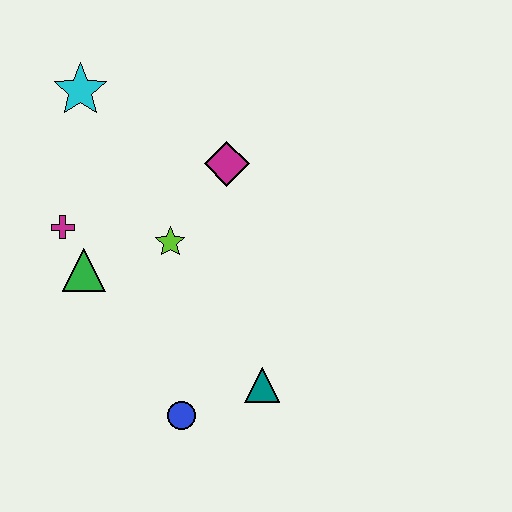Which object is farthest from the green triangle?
The teal triangle is farthest from the green triangle.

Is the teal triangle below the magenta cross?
Yes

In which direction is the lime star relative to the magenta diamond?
The lime star is below the magenta diamond.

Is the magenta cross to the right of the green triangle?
No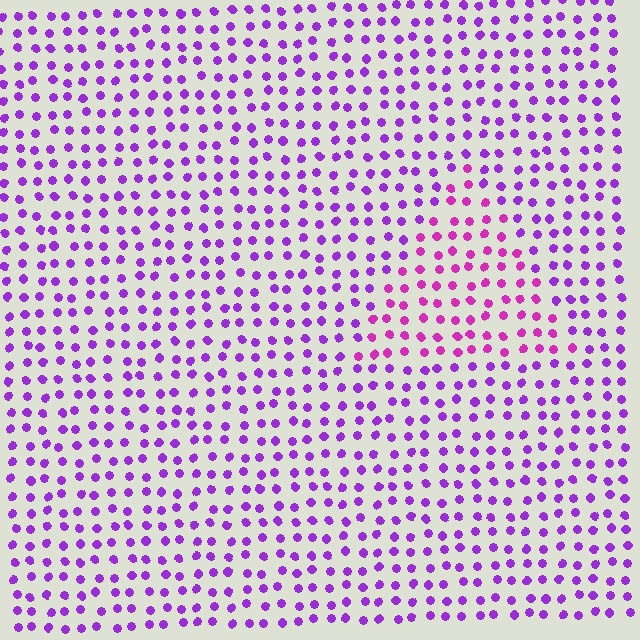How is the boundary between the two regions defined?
The boundary is defined purely by a slight shift in hue (about 31 degrees). Spacing, size, and orientation are identical on both sides.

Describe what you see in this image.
The image is filled with small purple elements in a uniform arrangement. A triangle-shaped region is visible where the elements are tinted to a slightly different hue, forming a subtle color boundary.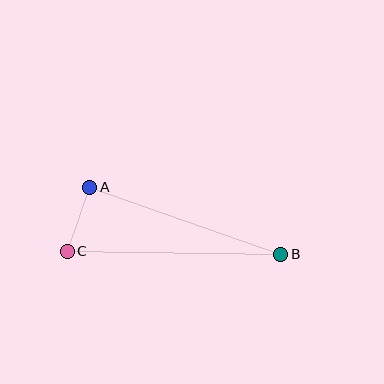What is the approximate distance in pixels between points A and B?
The distance between A and B is approximately 203 pixels.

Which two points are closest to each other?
Points A and C are closest to each other.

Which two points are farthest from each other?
Points B and C are farthest from each other.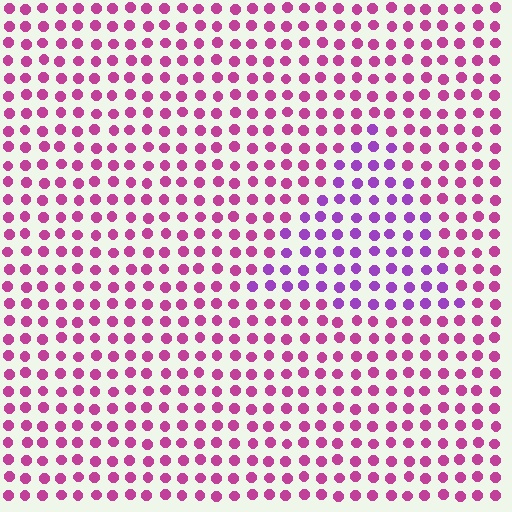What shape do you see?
I see a triangle.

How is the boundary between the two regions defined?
The boundary is defined purely by a slight shift in hue (about 36 degrees). Spacing, size, and orientation are identical on both sides.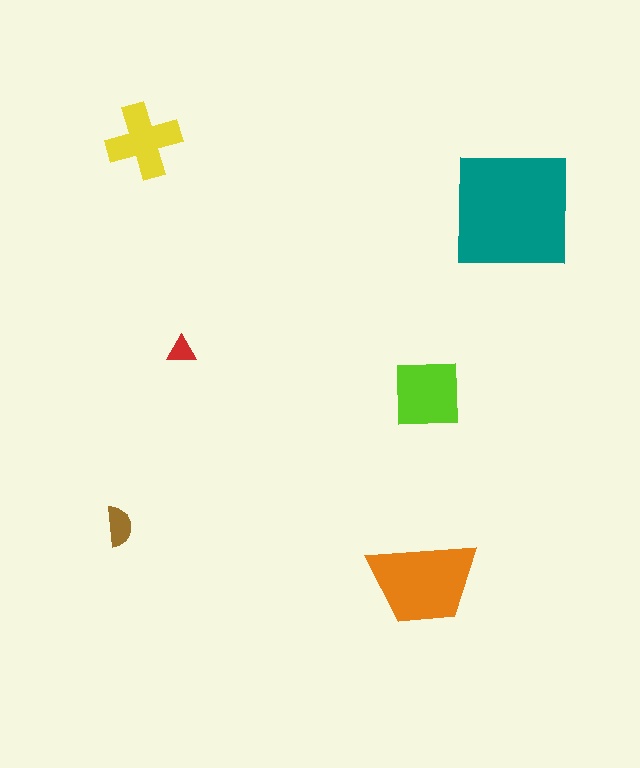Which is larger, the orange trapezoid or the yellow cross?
The orange trapezoid.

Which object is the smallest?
The red triangle.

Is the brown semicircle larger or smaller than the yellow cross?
Smaller.